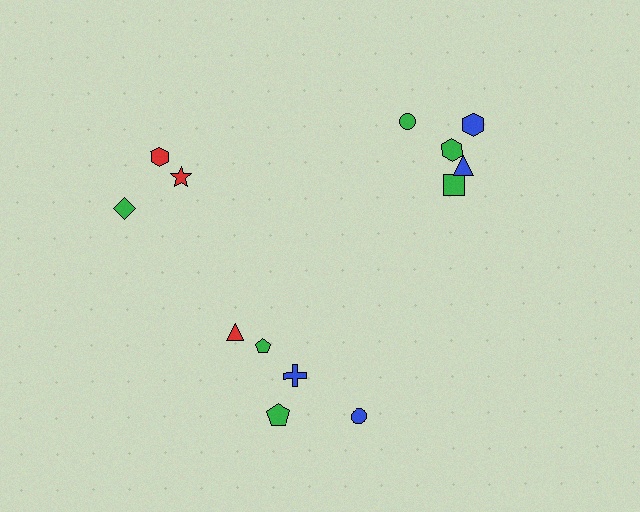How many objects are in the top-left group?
There are 3 objects.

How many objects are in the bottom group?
There are 5 objects.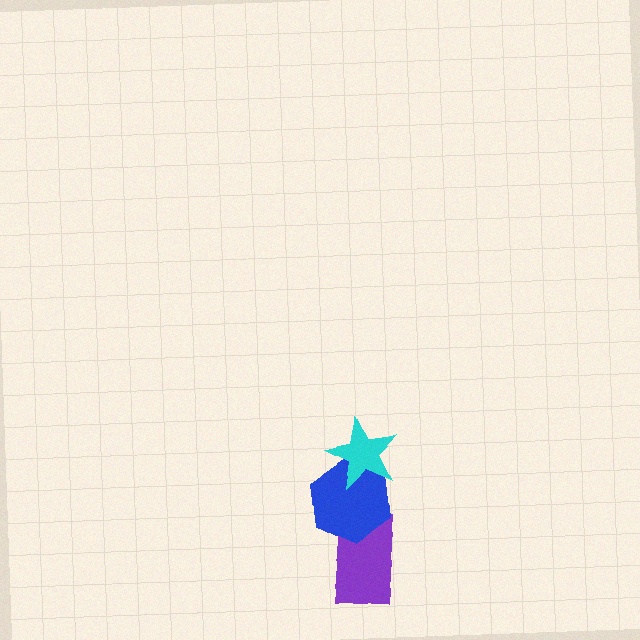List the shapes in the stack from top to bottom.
From top to bottom: the cyan star, the blue hexagon, the purple rectangle.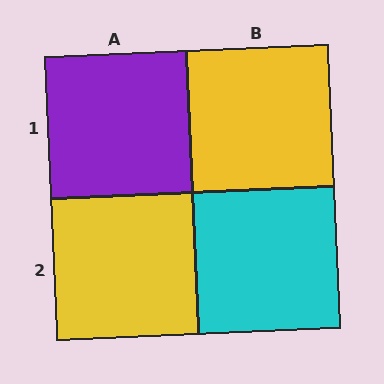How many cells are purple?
1 cell is purple.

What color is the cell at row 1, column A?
Purple.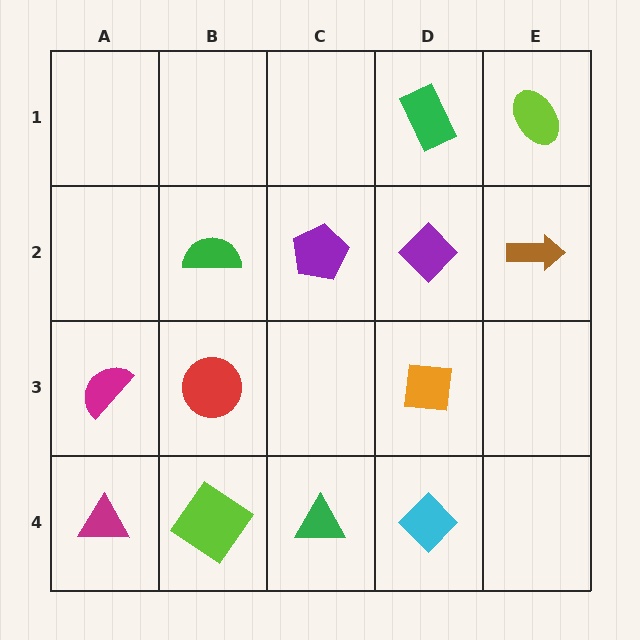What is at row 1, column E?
A lime ellipse.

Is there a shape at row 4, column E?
No, that cell is empty.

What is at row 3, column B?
A red circle.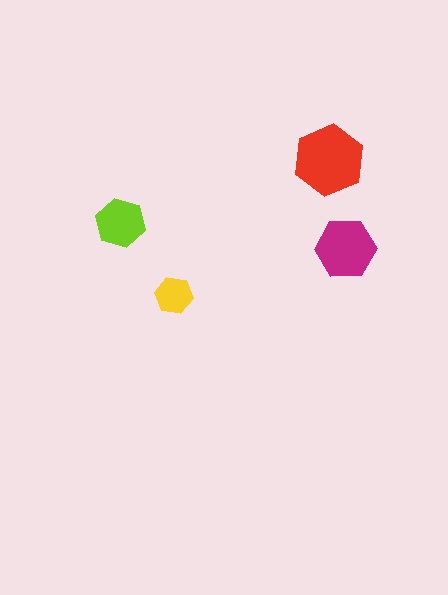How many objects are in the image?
There are 4 objects in the image.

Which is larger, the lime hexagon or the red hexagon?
The red one.